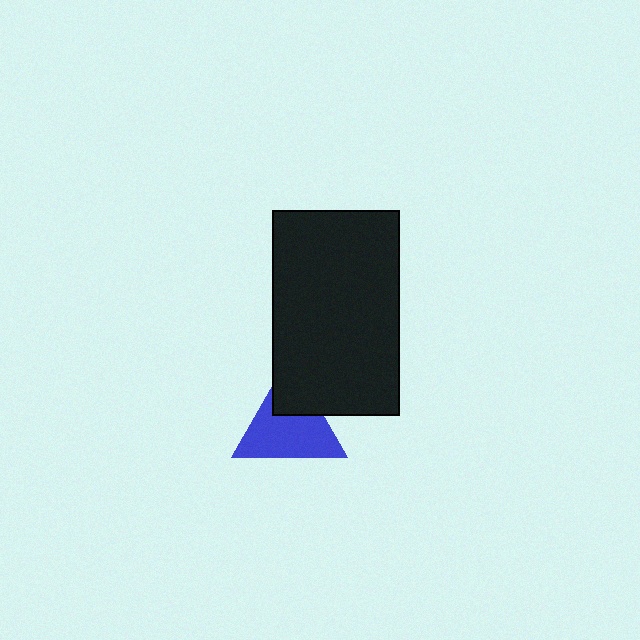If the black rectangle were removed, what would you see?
You would see the complete blue triangle.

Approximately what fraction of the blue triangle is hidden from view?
Roughly 31% of the blue triangle is hidden behind the black rectangle.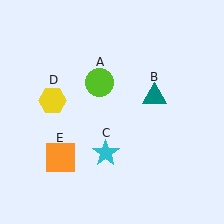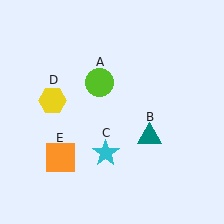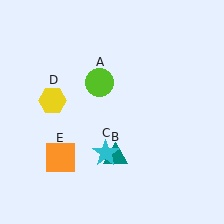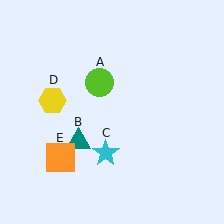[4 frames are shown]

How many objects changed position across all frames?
1 object changed position: teal triangle (object B).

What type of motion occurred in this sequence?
The teal triangle (object B) rotated clockwise around the center of the scene.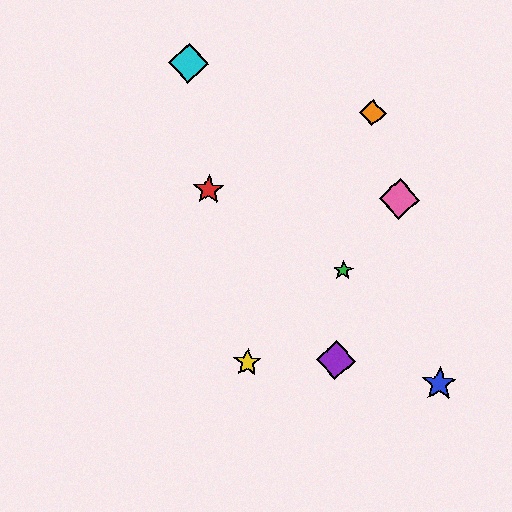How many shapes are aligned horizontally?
2 shapes (the red star, the pink diamond) are aligned horizontally.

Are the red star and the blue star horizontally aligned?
No, the red star is at y≈190 and the blue star is at y≈384.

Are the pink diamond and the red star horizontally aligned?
Yes, both are at y≈199.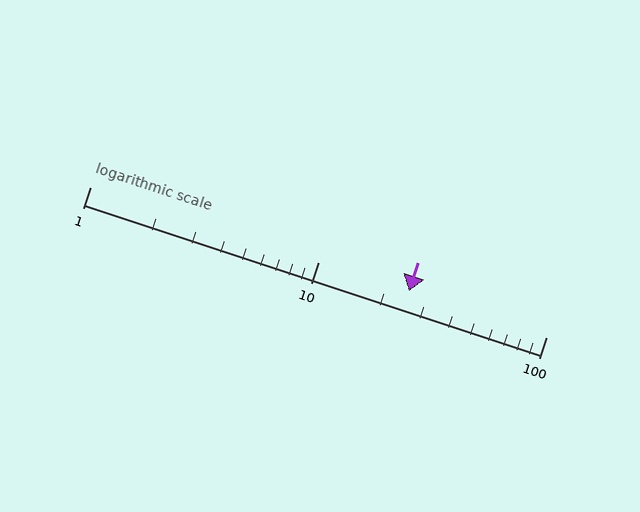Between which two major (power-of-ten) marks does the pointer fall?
The pointer is between 10 and 100.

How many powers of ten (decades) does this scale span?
The scale spans 2 decades, from 1 to 100.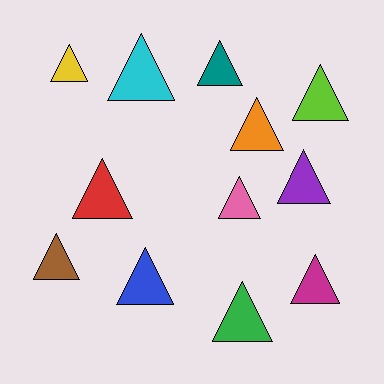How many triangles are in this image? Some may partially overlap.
There are 12 triangles.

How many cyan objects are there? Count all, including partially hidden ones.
There is 1 cyan object.